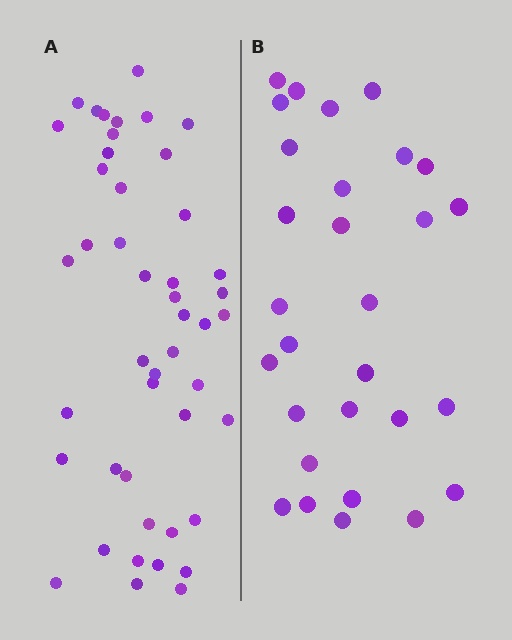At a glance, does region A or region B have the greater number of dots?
Region A (the left region) has more dots.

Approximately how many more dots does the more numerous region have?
Region A has approximately 15 more dots than region B.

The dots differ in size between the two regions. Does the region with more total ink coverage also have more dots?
No. Region B has more total ink coverage because its dots are larger, but region A actually contains more individual dots. Total area can be misleading — the number of items is what matters here.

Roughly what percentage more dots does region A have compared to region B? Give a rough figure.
About 60% more.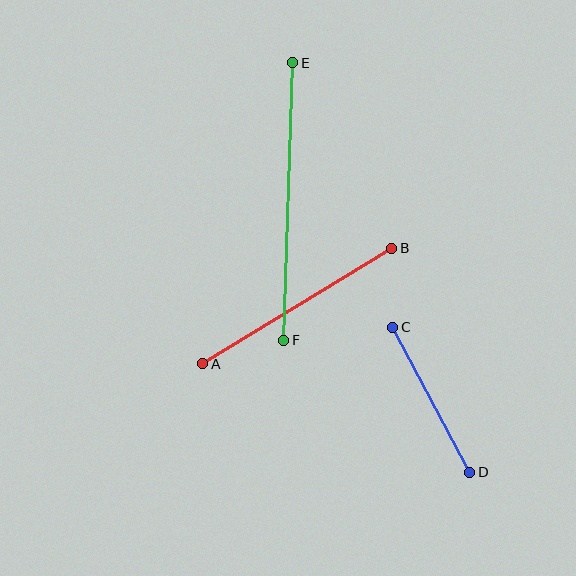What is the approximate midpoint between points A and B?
The midpoint is at approximately (297, 306) pixels.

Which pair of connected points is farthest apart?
Points E and F are farthest apart.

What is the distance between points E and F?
The distance is approximately 278 pixels.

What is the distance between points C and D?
The distance is approximately 164 pixels.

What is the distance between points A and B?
The distance is approximately 221 pixels.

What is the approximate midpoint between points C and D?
The midpoint is at approximately (431, 400) pixels.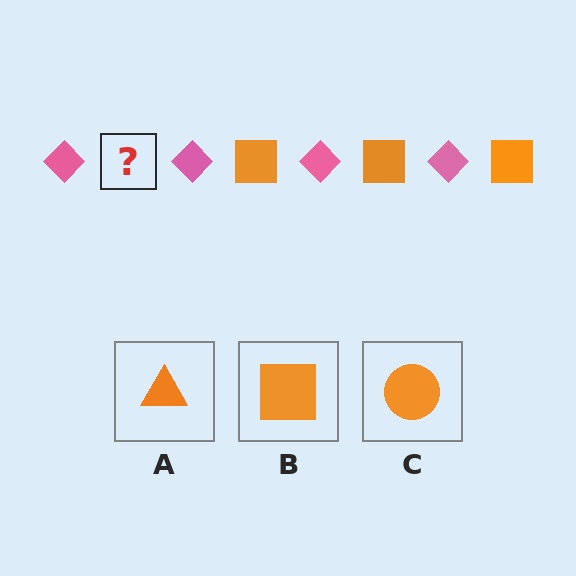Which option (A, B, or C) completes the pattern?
B.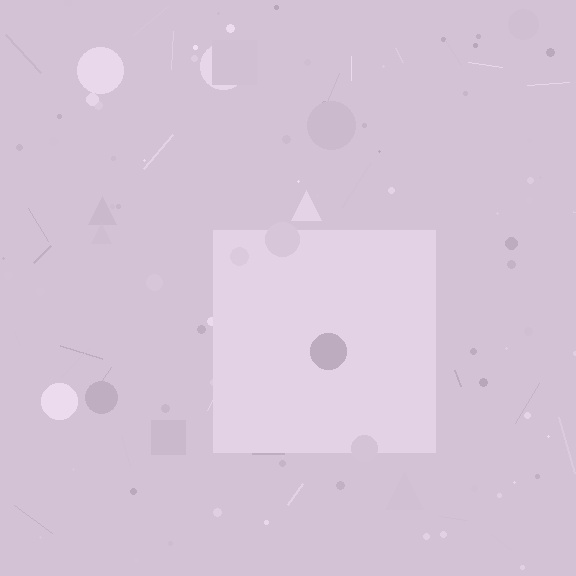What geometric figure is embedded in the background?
A square is embedded in the background.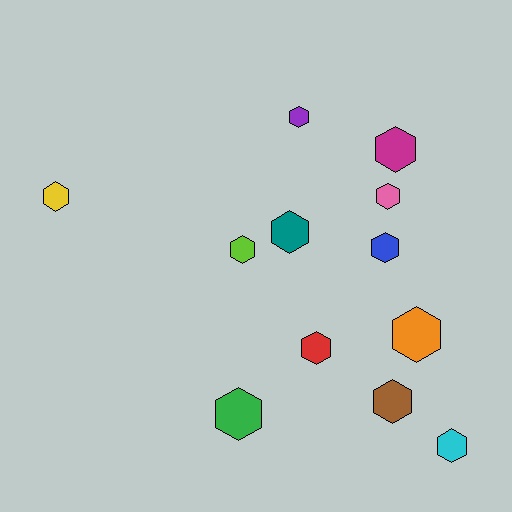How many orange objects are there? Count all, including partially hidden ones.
There is 1 orange object.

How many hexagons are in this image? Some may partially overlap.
There are 12 hexagons.